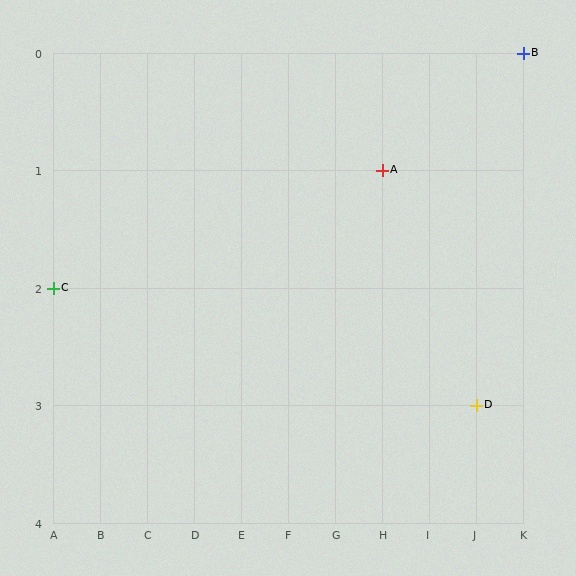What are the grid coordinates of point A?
Point A is at grid coordinates (H, 1).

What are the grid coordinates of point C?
Point C is at grid coordinates (A, 2).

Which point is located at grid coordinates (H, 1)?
Point A is at (H, 1).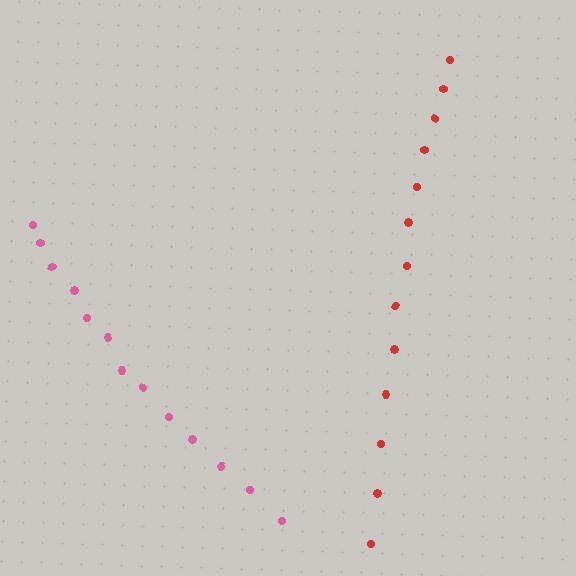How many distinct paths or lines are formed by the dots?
There are 2 distinct paths.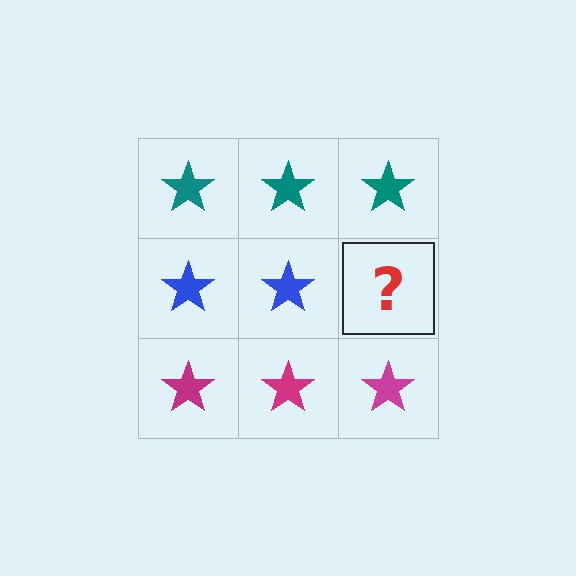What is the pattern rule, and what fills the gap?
The rule is that each row has a consistent color. The gap should be filled with a blue star.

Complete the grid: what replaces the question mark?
The question mark should be replaced with a blue star.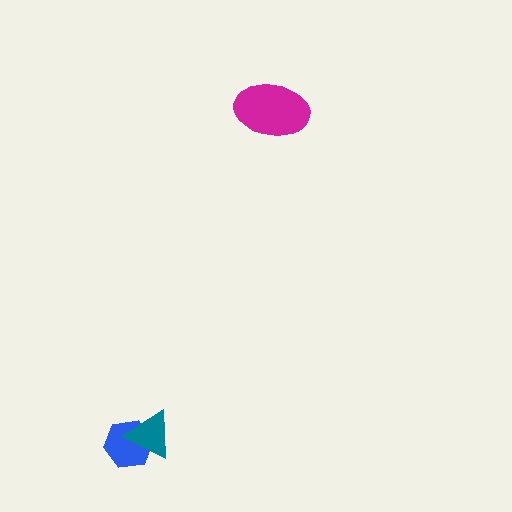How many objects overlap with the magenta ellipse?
0 objects overlap with the magenta ellipse.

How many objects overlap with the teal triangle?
1 object overlaps with the teal triangle.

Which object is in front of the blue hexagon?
The teal triangle is in front of the blue hexagon.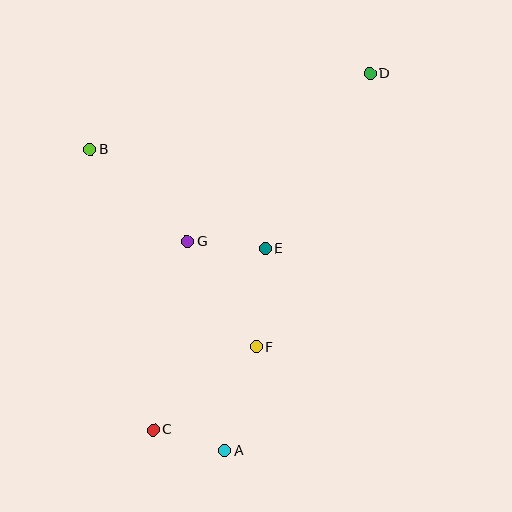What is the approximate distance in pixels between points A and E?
The distance between A and E is approximately 206 pixels.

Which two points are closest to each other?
Points A and C are closest to each other.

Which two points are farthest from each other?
Points C and D are farthest from each other.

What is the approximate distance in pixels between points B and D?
The distance between B and D is approximately 290 pixels.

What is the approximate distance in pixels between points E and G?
The distance between E and G is approximately 78 pixels.